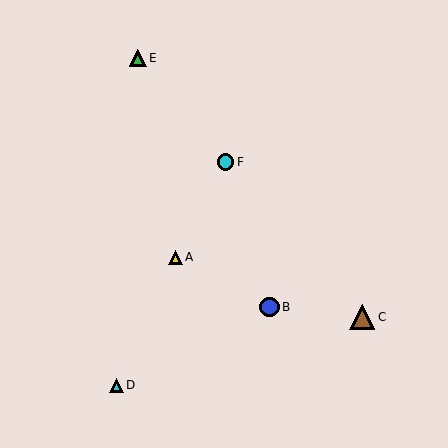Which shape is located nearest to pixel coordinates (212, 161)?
The cyan circle (labeled F) at (226, 162) is nearest to that location.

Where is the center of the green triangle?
The center of the green triangle is at (138, 58).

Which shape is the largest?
The brown triangle (labeled C) is the largest.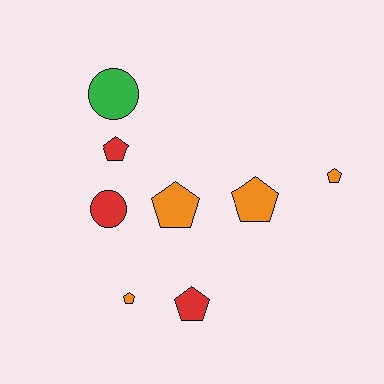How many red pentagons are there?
There are 2 red pentagons.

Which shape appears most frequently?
Pentagon, with 6 objects.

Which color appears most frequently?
Orange, with 4 objects.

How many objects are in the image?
There are 8 objects.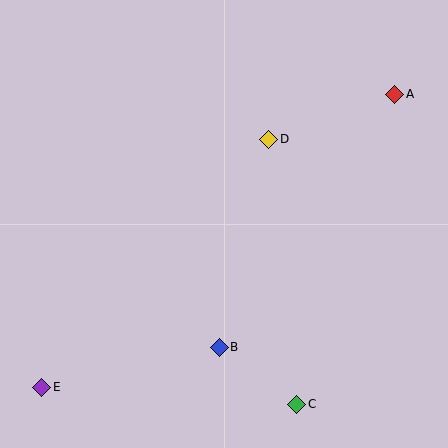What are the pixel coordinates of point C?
Point C is at (297, 404).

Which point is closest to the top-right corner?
Point A is closest to the top-right corner.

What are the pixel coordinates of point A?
Point A is at (395, 94).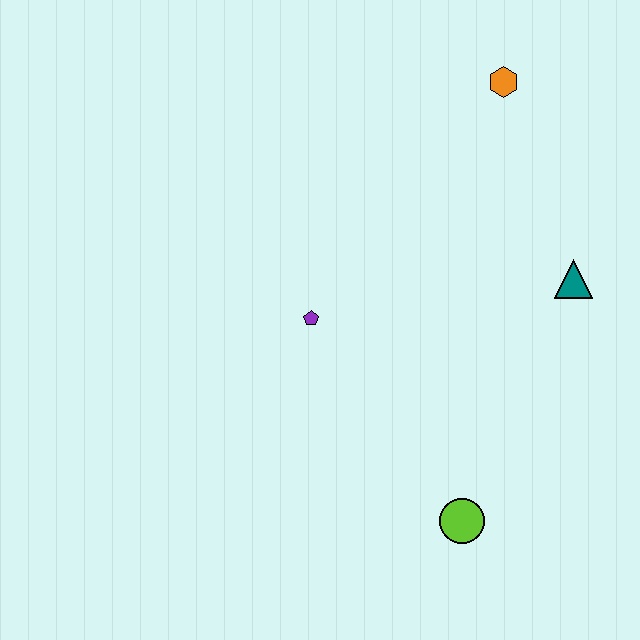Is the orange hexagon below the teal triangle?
No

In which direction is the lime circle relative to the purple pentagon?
The lime circle is below the purple pentagon.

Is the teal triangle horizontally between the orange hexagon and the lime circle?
No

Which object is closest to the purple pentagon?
The lime circle is closest to the purple pentagon.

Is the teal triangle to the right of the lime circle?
Yes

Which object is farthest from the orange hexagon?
The lime circle is farthest from the orange hexagon.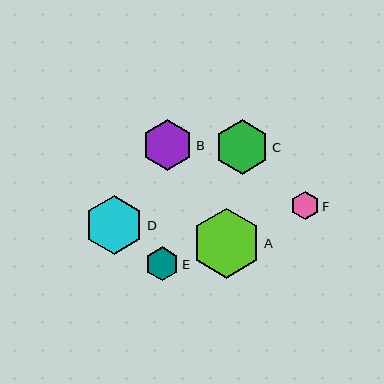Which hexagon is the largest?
Hexagon A is the largest with a size of approximately 70 pixels.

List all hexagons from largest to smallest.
From largest to smallest: A, D, C, B, E, F.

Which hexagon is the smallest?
Hexagon F is the smallest with a size of approximately 29 pixels.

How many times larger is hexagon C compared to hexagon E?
Hexagon C is approximately 1.6 times the size of hexagon E.